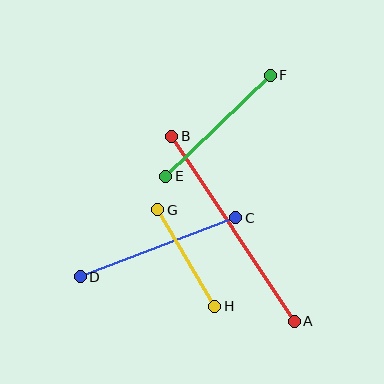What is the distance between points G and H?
The distance is approximately 112 pixels.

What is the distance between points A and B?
The distance is approximately 222 pixels.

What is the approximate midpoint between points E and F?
The midpoint is at approximately (218, 126) pixels.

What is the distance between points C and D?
The distance is approximately 167 pixels.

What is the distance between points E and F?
The distance is approximately 145 pixels.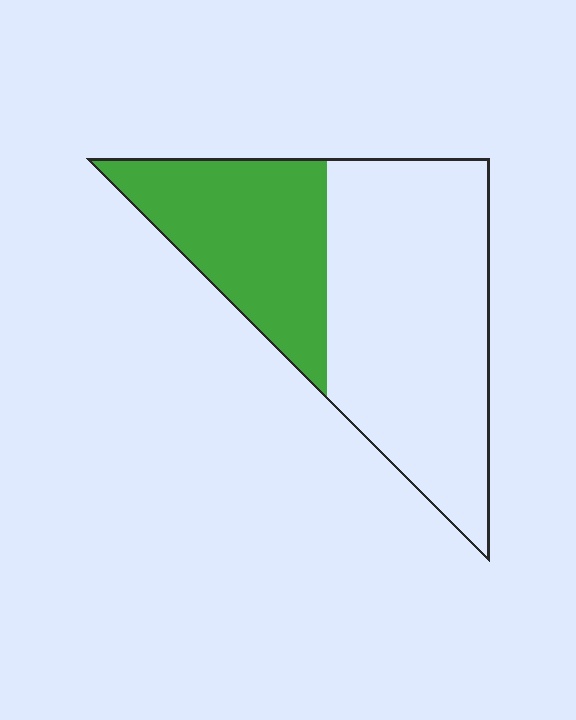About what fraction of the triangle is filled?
About three eighths (3/8).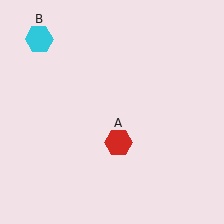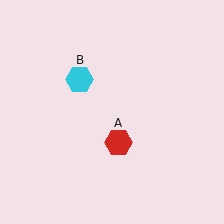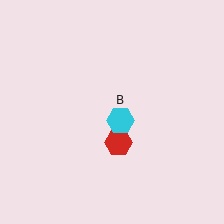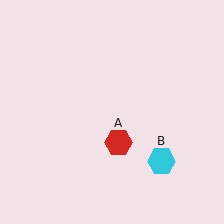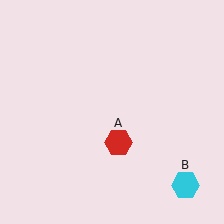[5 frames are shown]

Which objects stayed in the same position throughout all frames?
Red hexagon (object A) remained stationary.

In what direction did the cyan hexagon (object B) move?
The cyan hexagon (object B) moved down and to the right.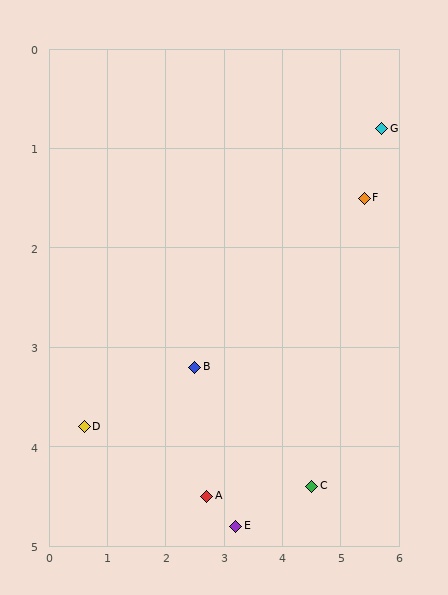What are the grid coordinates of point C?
Point C is at approximately (4.5, 4.4).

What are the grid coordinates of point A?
Point A is at approximately (2.7, 4.5).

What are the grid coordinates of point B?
Point B is at approximately (2.5, 3.2).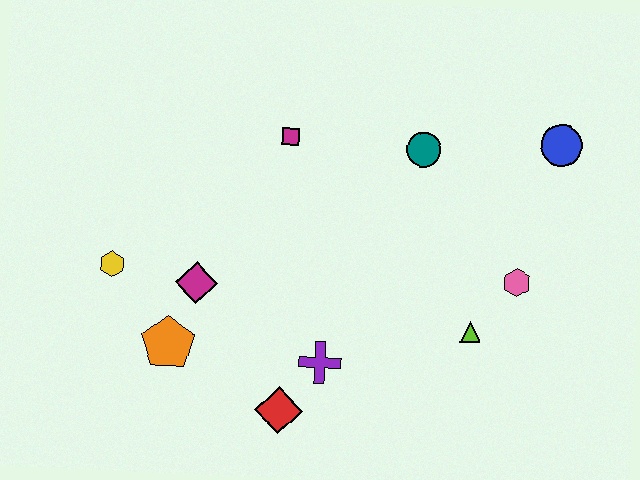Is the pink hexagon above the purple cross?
Yes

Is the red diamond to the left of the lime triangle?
Yes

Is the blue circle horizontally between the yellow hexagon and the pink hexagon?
No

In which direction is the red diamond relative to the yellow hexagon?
The red diamond is to the right of the yellow hexagon.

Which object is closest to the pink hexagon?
The lime triangle is closest to the pink hexagon.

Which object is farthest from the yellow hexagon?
The blue circle is farthest from the yellow hexagon.